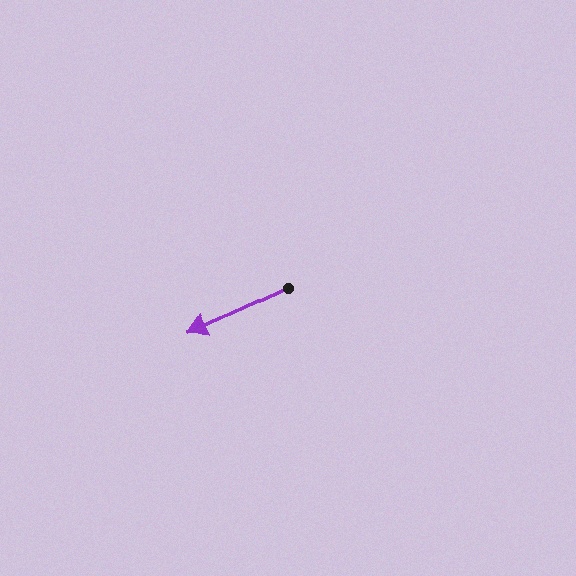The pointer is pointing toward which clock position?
Roughly 8 o'clock.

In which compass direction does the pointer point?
Southwest.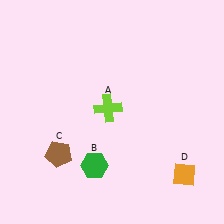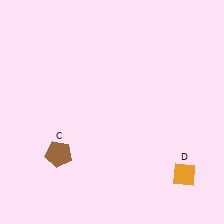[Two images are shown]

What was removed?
The lime cross (A), the green hexagon (B) were removed in Image 2.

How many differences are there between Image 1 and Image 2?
There are 2 differences between the two images.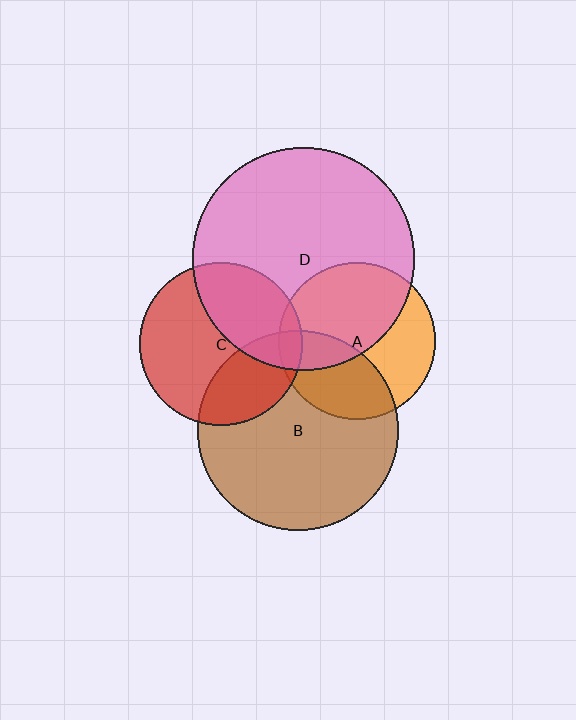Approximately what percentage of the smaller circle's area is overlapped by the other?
Approximately 35%.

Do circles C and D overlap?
Yes.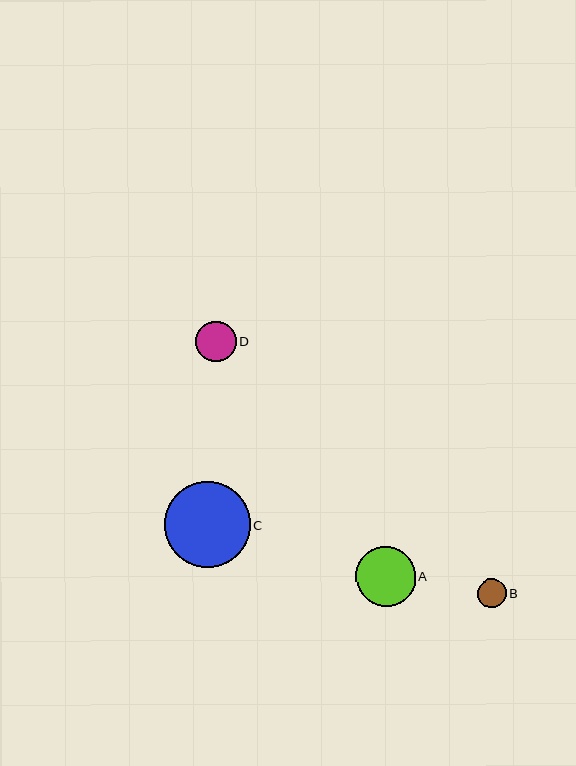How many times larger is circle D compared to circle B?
Circle D is approximately 1.4 times the size of circle B.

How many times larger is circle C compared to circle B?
Circle C is approximately 3.0 times the size of circle B.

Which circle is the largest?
Circle C is the largest with a size of approximately 86 pixels.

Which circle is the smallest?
Circle B is the smallest with a size of approximately 28 pixels.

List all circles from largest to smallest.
From largest to smallest: C, A, D, B.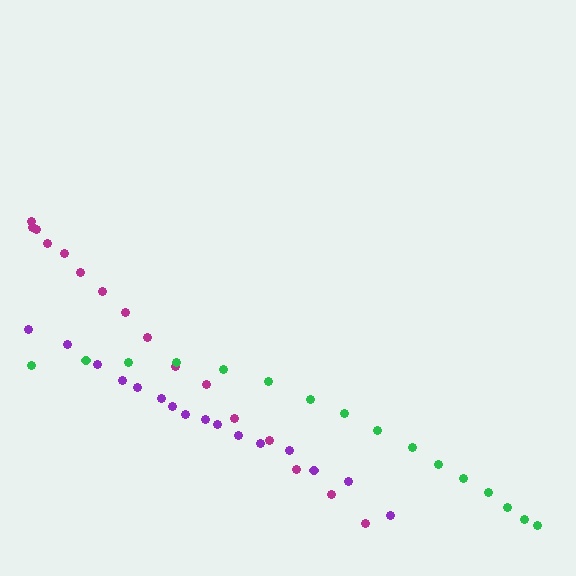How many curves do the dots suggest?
There are 3 distinct paths.